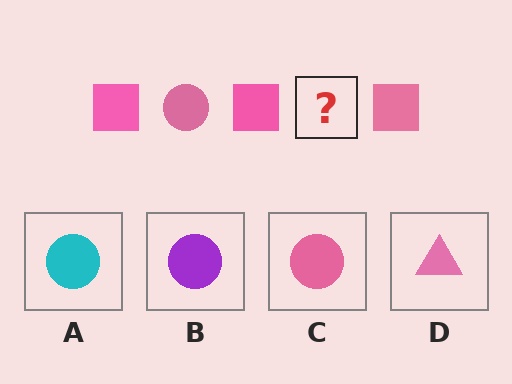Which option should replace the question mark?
Option C.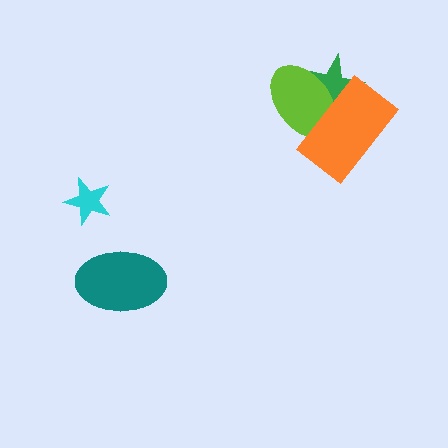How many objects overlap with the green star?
2 objects overlap with the green star.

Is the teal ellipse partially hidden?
No, no other shape covers it.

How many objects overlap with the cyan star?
0 objects overlap with the cyan star.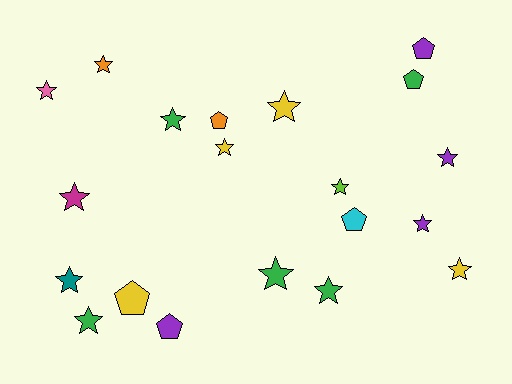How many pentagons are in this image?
There are 6 pentagons.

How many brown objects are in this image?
There are no brown objects.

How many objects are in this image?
There are 20 objects.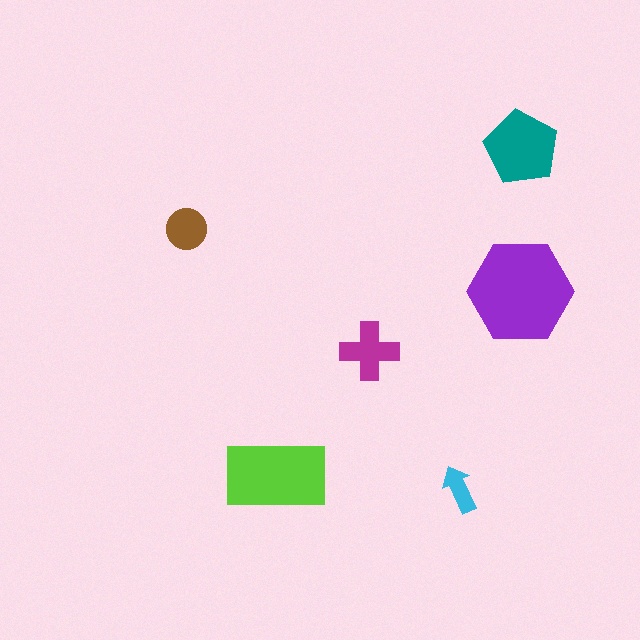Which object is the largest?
The purple hexagon.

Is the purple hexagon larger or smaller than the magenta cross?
Larger.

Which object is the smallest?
The cyan arrow.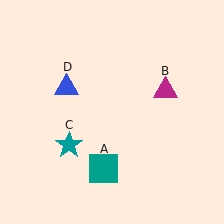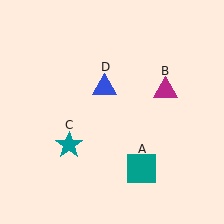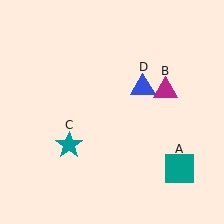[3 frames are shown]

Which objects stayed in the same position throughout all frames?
Magenta triangle (object B) and teal star (object C) remained stationary.